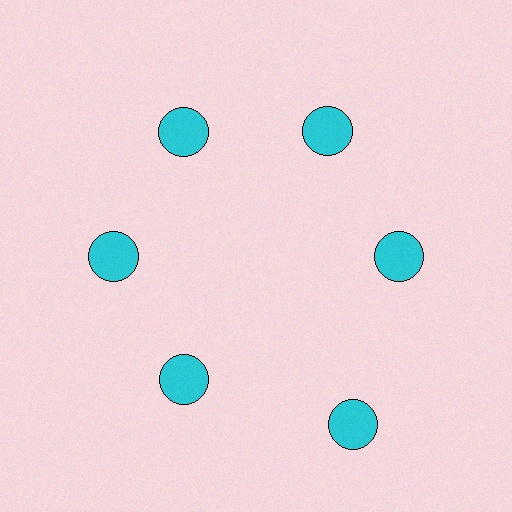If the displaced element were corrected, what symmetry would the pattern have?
It would have 6-fold rotational symmetry — the pattern would map onto itself every 60 degrees.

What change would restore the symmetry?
The symmetry would be restored by moving it inward, back onto the ring so that all 6 circles sit at equal angles and equal distance from the center.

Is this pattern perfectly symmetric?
No. The 6 cyan circles are arranged in a ring, but one element near the 5 o'clock position is pushed outward from the center, breaking the 6-fold rotational symmetry.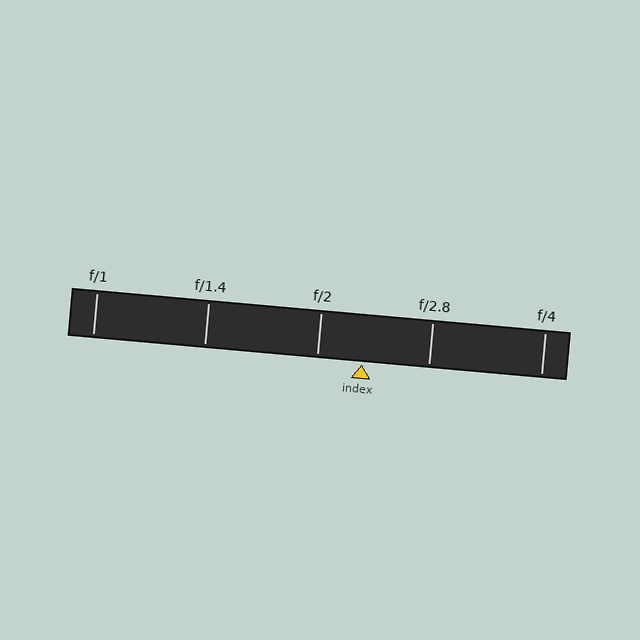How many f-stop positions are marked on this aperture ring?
There are 5 f-stop positions marked.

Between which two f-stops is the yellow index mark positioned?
The index mark is between f/2 and f/2.8.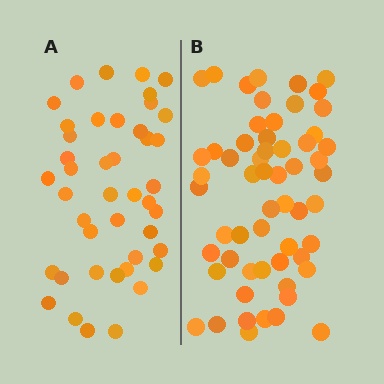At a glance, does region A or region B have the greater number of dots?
Region B (the right region) has more dots.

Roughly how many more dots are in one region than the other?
Region B has approximately 15 more dots than region A.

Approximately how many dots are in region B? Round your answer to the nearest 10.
About 60 dots. (The exact count is 58, which rounds to 60.)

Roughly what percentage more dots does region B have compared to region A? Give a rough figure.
About 35% more.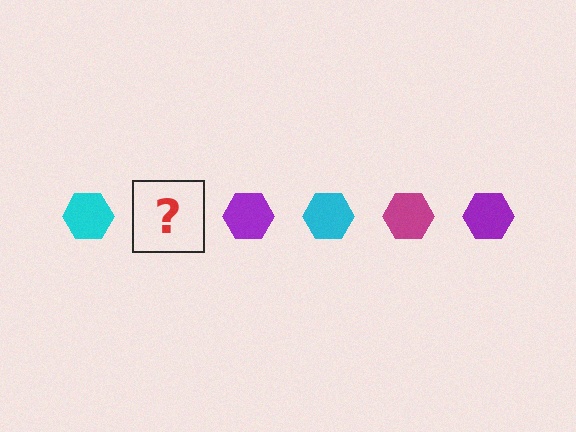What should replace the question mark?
The question mark should be replaced with a magenta hexagon.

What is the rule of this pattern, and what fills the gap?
The rule is that the pattern cycles through cyan, magenta, purple hexagons. The gap should be filled with a magenta hexagon.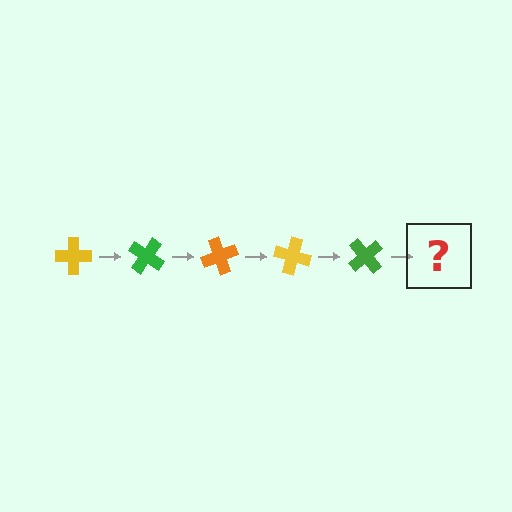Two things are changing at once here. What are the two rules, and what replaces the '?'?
The two rules are that it rotates 35 degrees each step and the color cycles through yellow, green, and orange. The '?' should be an orange cross, rotated 175 degrees from the start.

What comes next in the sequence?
The next element should be an orange cross, rotated 175 degrees from the start.